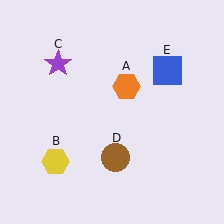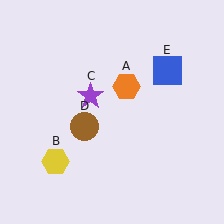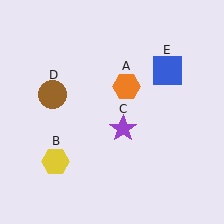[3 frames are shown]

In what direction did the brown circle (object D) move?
The brown circle (object D) moved up and to the left.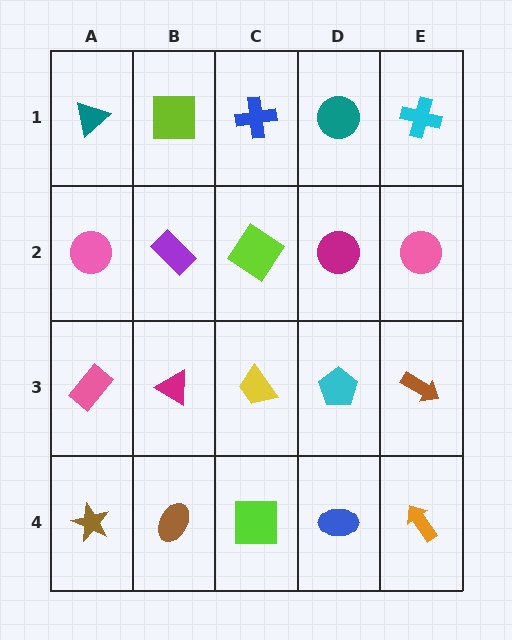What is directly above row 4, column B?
A magenta triangle.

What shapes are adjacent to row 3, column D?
A magenta circle (row 2, column D), a blue ellipse (row 4, column D), a yellow trapezoid (row 3, column C), a brown arrow (row 3, column E).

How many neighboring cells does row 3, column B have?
4.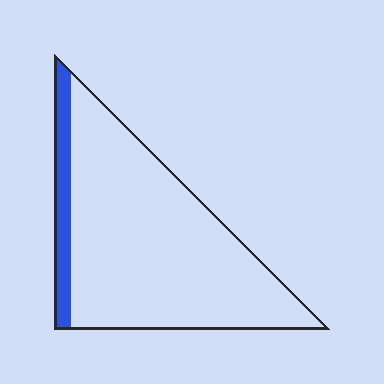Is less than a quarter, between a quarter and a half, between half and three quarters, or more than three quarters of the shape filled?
Less than a quarter.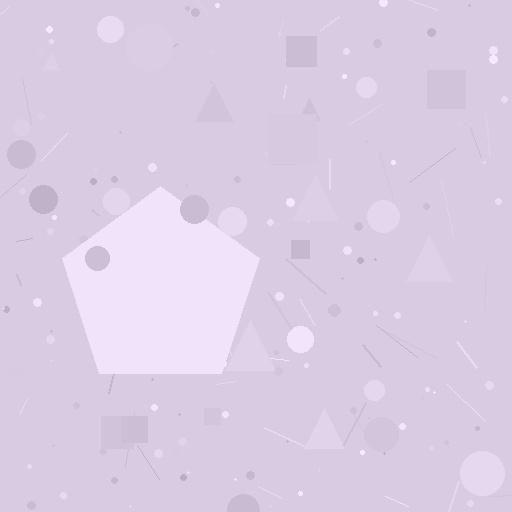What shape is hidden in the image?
A pentagon is hidden in the image.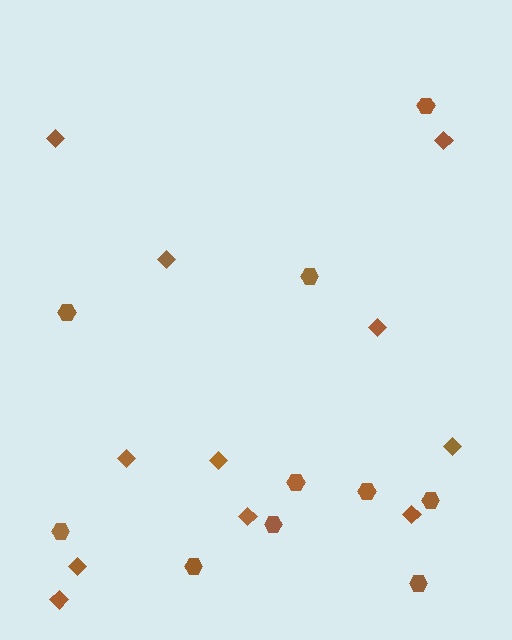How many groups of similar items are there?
There are 2 groups: one group of diamonds (11) and one group of hexagons (10).